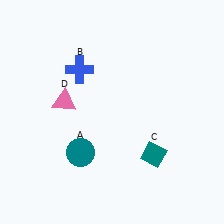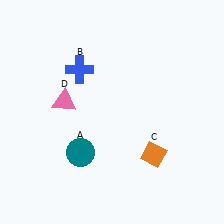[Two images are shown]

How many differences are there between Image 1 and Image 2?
There is 1 difference between the two images.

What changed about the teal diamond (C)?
In Image 1, C is teal. In Image 2, it changed to orange.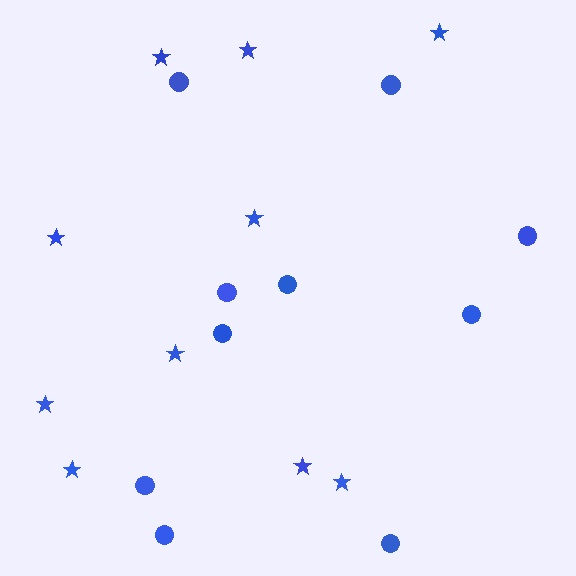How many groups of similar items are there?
There are 2 groups: one group of stars (10) and one group of circles (10).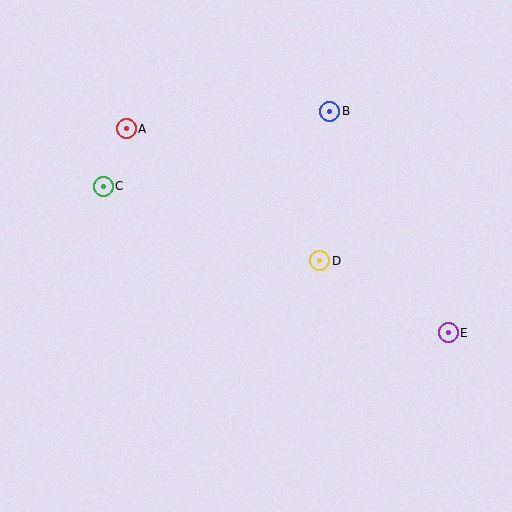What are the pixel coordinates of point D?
Point D is at (320, 261).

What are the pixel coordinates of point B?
Point B is at (330, 111).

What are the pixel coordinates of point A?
Point A is at (126, 129).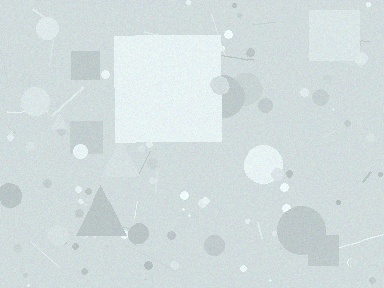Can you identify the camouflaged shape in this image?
The camouflaged shape is a square.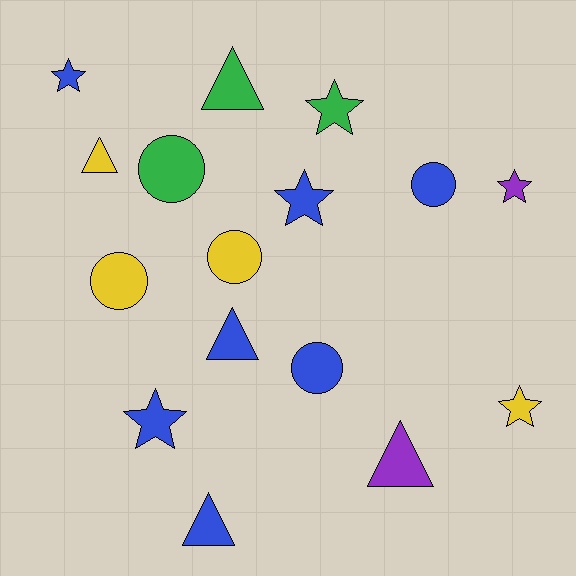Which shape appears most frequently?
Star, with 6 objects.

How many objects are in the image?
There are 16 objects.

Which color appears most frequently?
Blue, with 7 objects.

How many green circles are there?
There is 1 green circle.